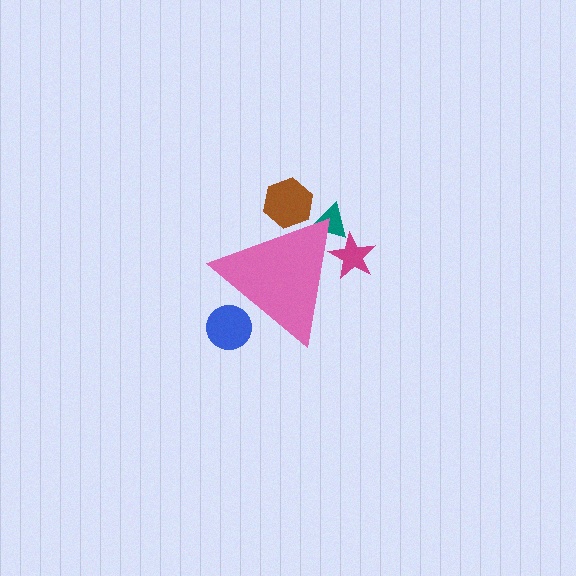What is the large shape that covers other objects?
A pink triangle.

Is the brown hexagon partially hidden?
Yes, the brown hexagon is partially hidden behind the pink triangle.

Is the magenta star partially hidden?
Yes, the magenta star is partially hidden behind the pink triangle.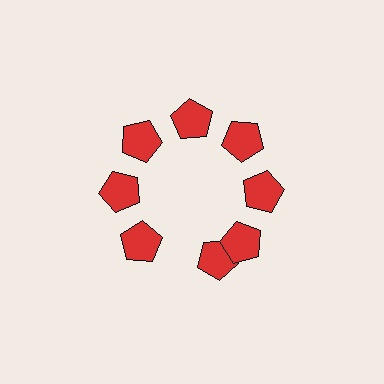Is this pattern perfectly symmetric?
No. The 8 red pentagons are arranged in a ring, but one element near the 6 o'clock position is rotated out of alignment along the ring, breaking the 8-fold rotational symmetry.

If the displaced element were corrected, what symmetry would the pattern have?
It would have 8-fold rotational symmetry — the pattern would map onto itself every 45 degrees.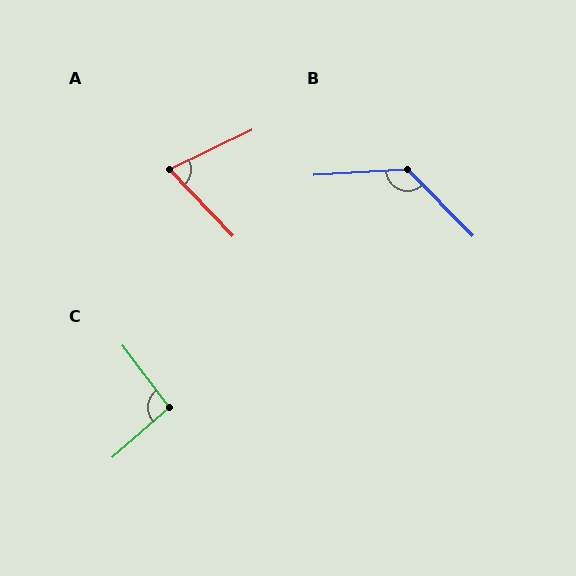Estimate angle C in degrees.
Approximately 94 degrees.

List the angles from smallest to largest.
A (72°), C (94°), B (131°).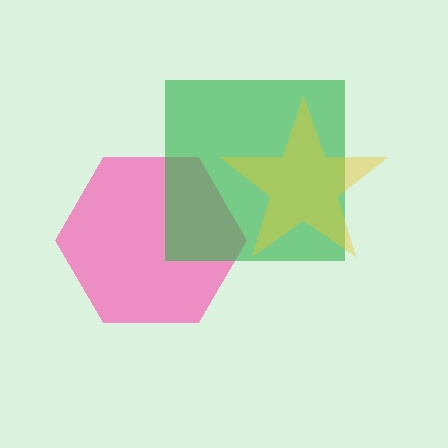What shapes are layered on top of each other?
The layered shapes are: a pink hexagon, a green square, a yellow star.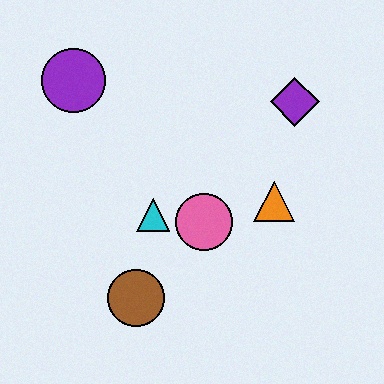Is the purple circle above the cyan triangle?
Yes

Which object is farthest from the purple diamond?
The brown circle is farthest from the purple diamond.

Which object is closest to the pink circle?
The cyan triangle is closest to the pink circle.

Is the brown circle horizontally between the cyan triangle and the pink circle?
No